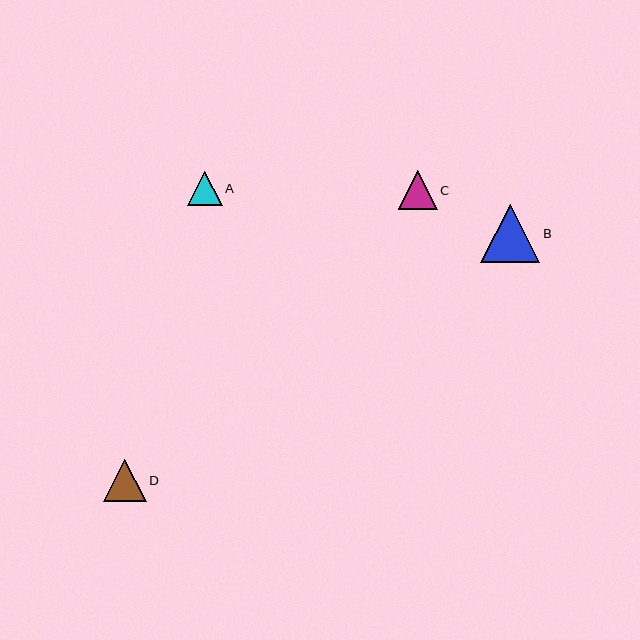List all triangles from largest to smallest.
From largest to smallest: B, D, C, A.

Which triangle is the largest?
Triangle B is the largest with a size of approximately 59 pixels.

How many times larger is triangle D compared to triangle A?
Triangle D is approximately 1.2 times the size of triangle A.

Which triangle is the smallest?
Triangle A is the smallest with a size of approximately 35 pixels.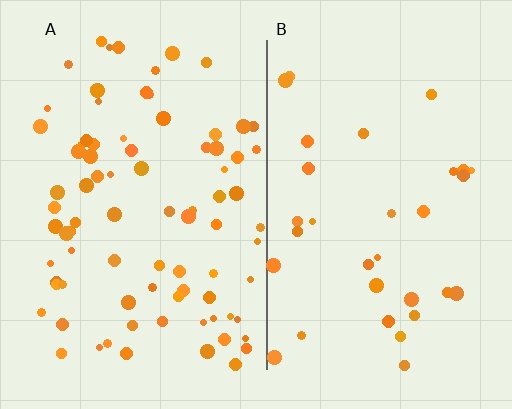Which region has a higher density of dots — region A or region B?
A (the left).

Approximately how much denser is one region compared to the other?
Approximately 2.6× — region A over region B.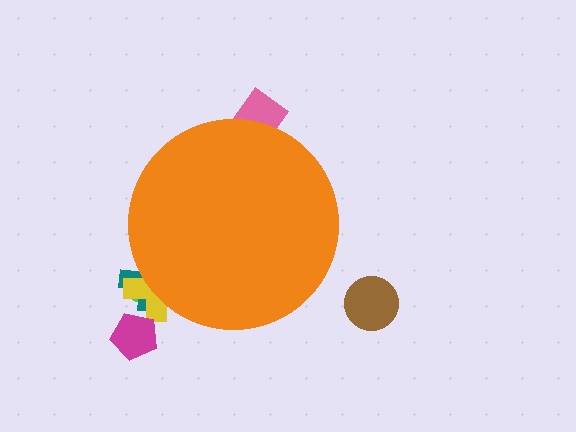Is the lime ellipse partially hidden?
Yes, the lime ellipse is partially hidden behind the orange circle.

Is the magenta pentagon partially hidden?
No, the magenta pentagon is fully visible.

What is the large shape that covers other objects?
An orange circle.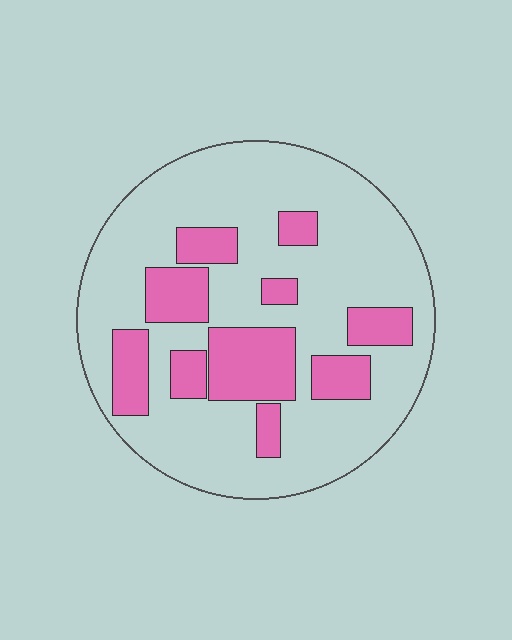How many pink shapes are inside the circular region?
10.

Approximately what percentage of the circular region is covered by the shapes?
Approximately 25%.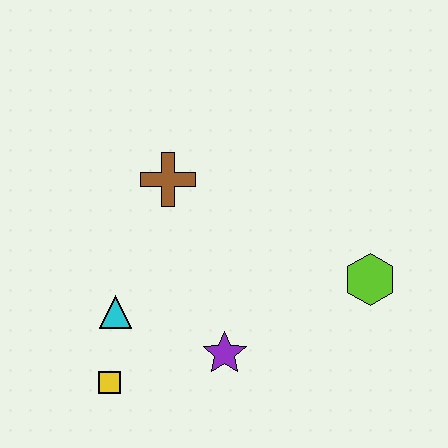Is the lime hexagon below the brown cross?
Yes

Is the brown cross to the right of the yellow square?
Yes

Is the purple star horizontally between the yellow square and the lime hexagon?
Yes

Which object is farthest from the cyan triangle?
The lime hexagon is farthest from the cyan triangle.